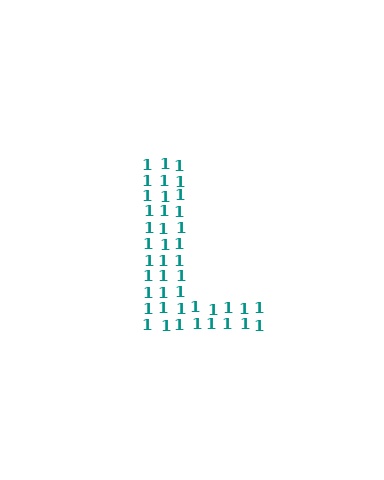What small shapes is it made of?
It is made of small digit 1's.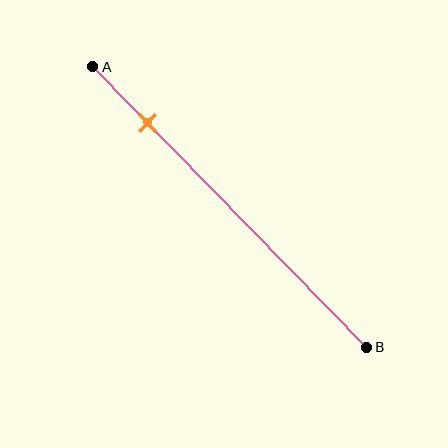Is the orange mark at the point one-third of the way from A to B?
No, the mark is at about 20% from A, not at the 33% one-third point.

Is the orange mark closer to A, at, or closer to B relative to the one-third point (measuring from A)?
The orange mark is closer to point A than the one-third point of segment AB.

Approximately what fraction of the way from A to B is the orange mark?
The orange mark is approximately 20% of the way from A to B.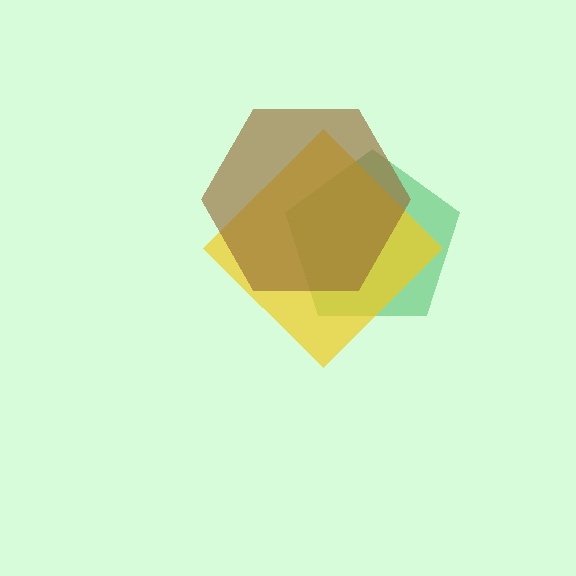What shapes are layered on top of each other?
The layered shapes are: a green pentagon, a yellow diamond, a brown hexagon.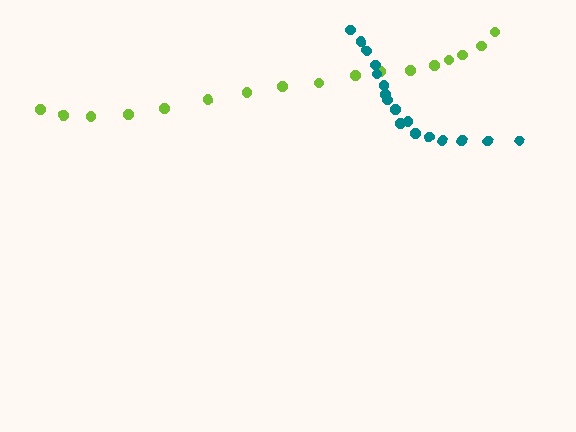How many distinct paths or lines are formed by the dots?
There are 2 distinct paths.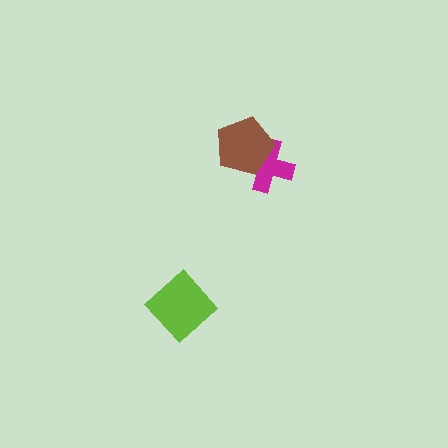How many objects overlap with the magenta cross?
1 object overlaps with the magenta cross.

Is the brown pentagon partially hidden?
No, no other shape covers it.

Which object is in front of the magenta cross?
The brown pentagon is in front of the magenta cross.